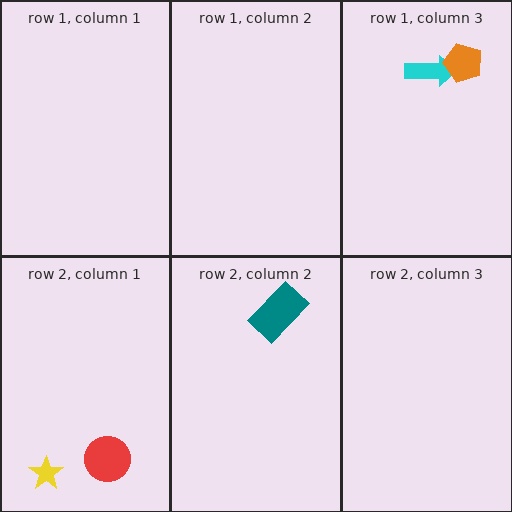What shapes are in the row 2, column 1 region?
The red circle, the yellow star.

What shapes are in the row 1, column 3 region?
The cyan arrow, the orange pentagon.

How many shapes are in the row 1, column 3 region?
2.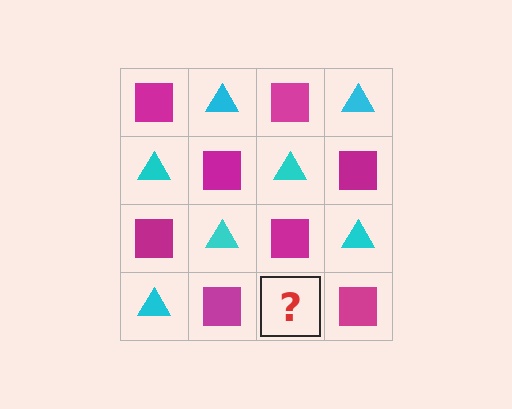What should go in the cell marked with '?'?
The missing cell should contain a cyan triangle.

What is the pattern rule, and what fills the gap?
The rule is that it alternates magenta square and cyan triangle in a checkerboard pattern. The gap should be filled with a cyan triangle.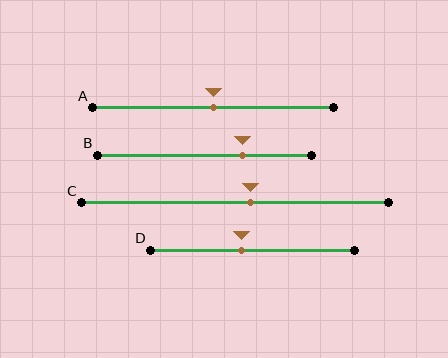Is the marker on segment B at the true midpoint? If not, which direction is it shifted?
No, the marker on segment B is shifted to the right by about 18% of the segment length.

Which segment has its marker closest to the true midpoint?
Segment A has its marker closest to the true midpoint.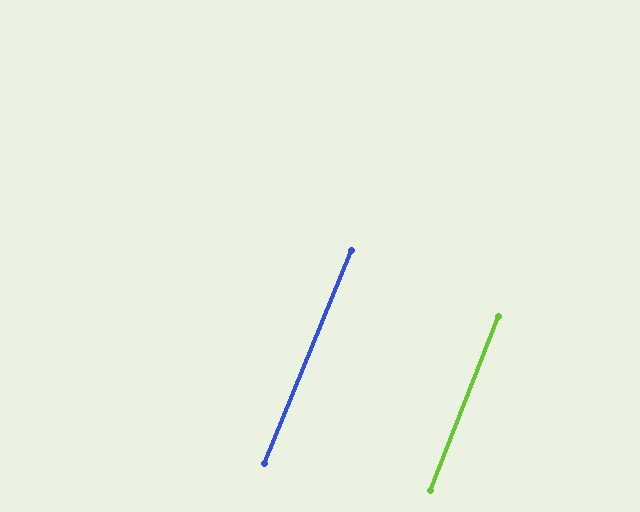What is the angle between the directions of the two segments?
Approximately 1 degree.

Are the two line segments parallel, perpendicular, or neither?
Parallel — their directions differ by only 0.8°.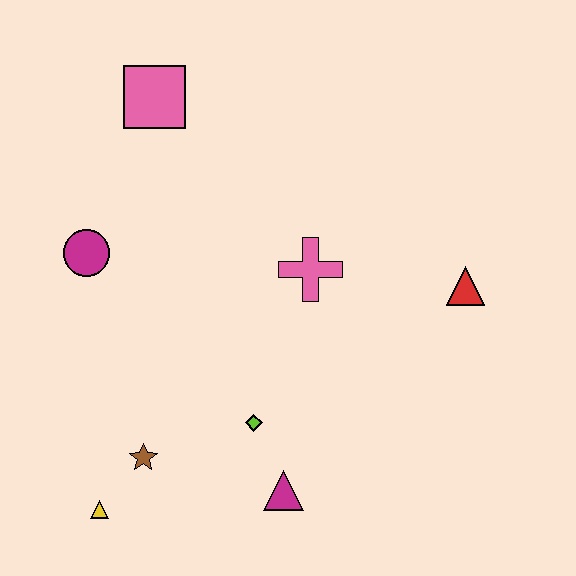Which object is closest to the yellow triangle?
The brown star is closest to the yellow triangle.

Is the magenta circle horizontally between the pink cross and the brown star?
No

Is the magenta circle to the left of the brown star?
Yes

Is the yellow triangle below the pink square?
Yes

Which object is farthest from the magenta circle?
The red triangle is farthest from the magenta circle.